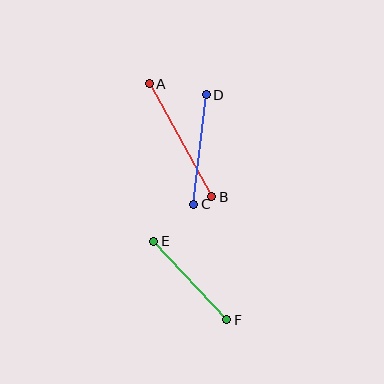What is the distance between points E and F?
The distance is approximately 107 pixels.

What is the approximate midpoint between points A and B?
The midpoint is at approximately (181, 140) pixels.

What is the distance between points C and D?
The distance is approximately 110 pixels.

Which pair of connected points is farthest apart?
Points A and B are farthest apart.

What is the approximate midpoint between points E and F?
The midpoint is at approximately (190, 280) pixels.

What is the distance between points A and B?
The distance is approximately 129 pixels.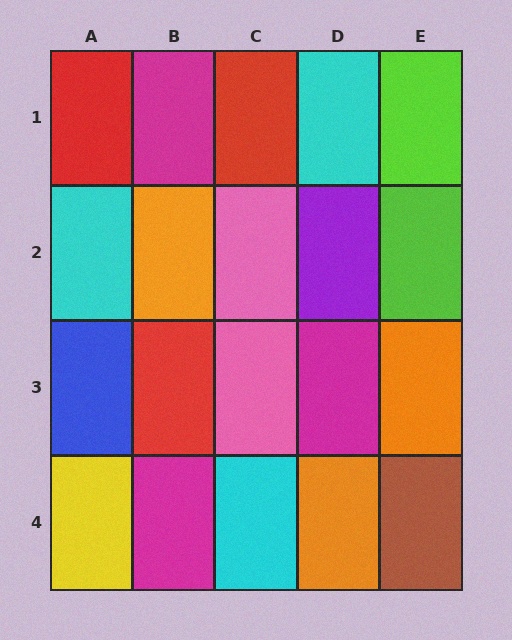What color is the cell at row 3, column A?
Blue.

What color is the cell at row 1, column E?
Lime.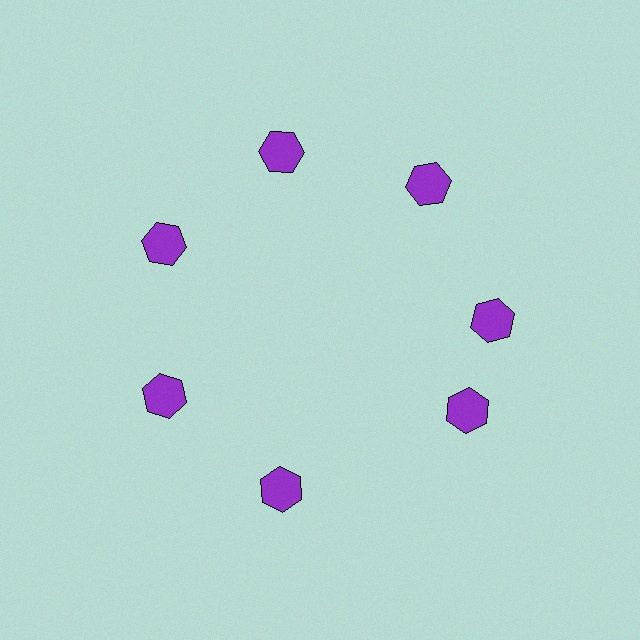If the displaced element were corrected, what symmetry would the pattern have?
It would have 7-fold rotational symmetry — the pattern would map onto itself every 51 degrees.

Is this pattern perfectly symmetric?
No. The 7 purple hexagons are arranged in a ring, but one element near the 5 o'clock position is rotated out of alignment along the ring, breaking the 7-fold rotational symmetry.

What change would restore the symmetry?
The symmetry would be restored by rotating it back into even spacing with its neighbors so that all 7 hexagons sit at equal angles and equal distance from the center.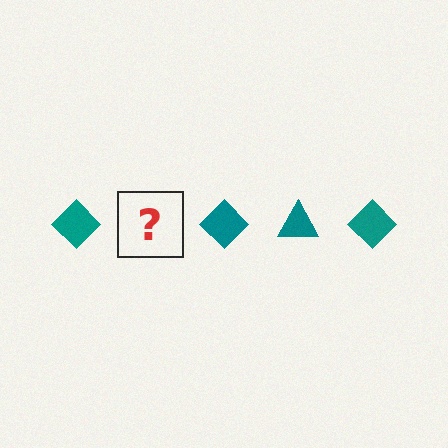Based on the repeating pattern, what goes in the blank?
The blank should be a teal triangle.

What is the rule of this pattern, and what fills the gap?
The rule is that the pattern cycles through diamond, triangle shapes in teal. The gap should be filled with a teal triangle.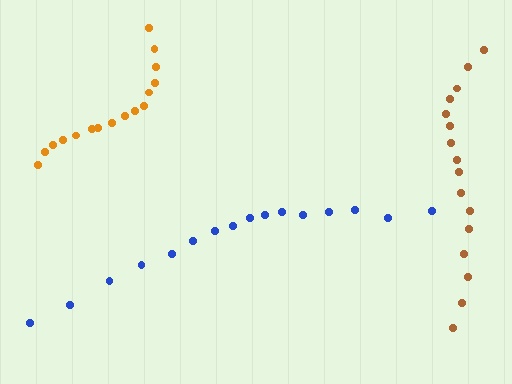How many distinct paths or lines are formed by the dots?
There are 3 distinct paths.